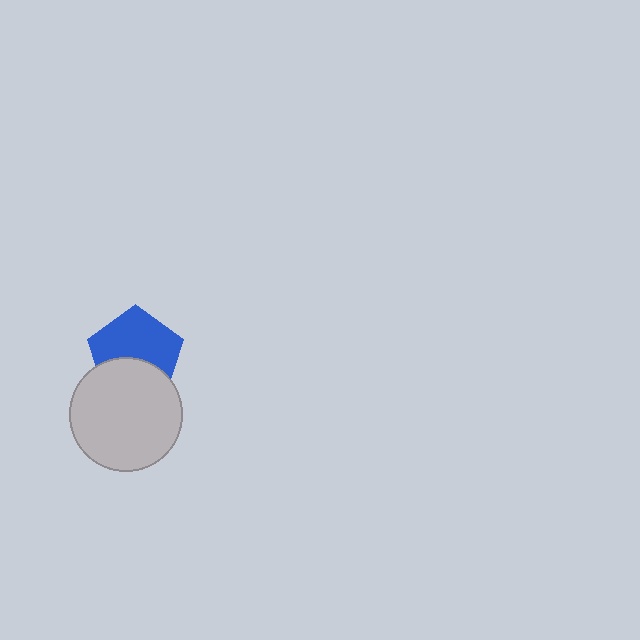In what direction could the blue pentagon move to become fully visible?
The blue pentagon could move up. That would shift it out from behind the light gray circle entirely.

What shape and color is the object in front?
The object in front is a light gray circle.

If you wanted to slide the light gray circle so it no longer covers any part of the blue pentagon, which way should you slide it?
Slide it down — that is the most direct way to separate the two shapes.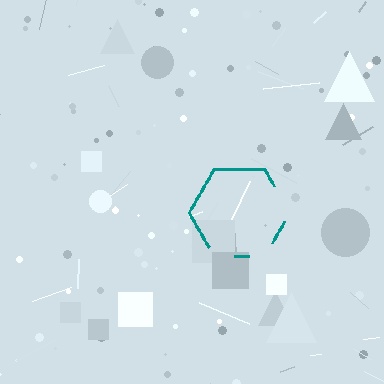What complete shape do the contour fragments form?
The contour fragments form a hexagon.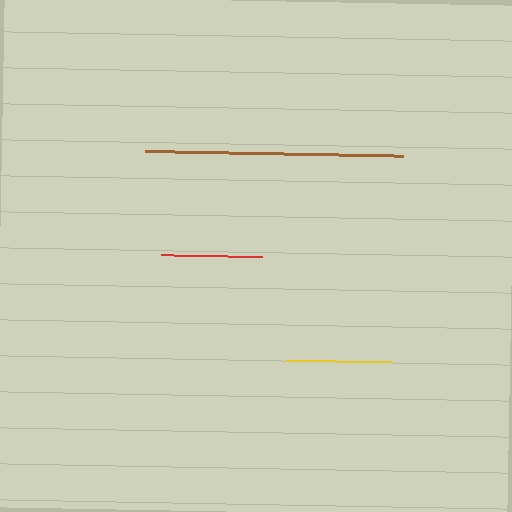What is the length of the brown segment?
The brown segment is approximately 258 pixels long.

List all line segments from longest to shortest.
From longest to shortest: brown, yellow, red.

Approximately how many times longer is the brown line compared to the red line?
The brown line is approximately 2.6 times the length of the red line.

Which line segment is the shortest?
The red line is the shortest at approximately 101 pixels.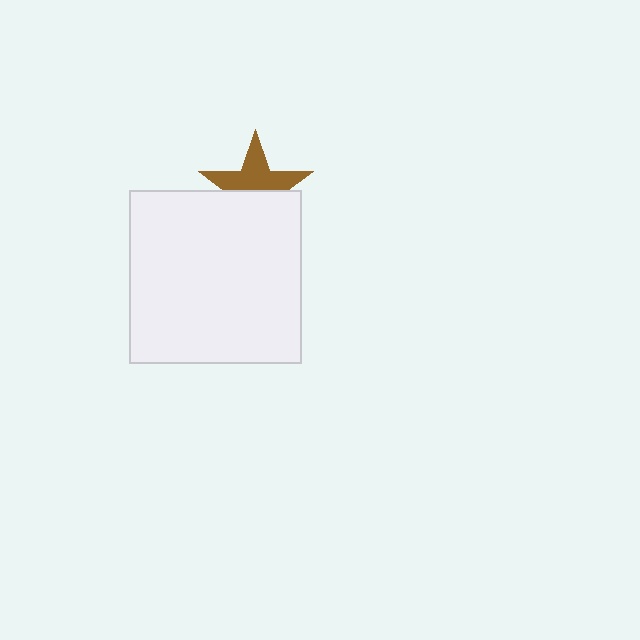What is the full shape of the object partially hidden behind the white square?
The partially hidden object is a brown star.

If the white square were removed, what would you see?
You would see the complete brown star.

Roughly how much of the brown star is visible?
About half of it is visible (roughly 53%).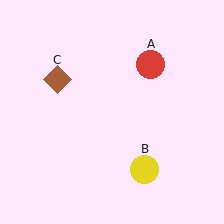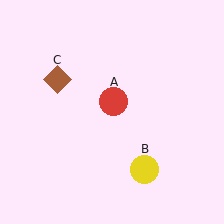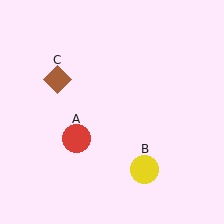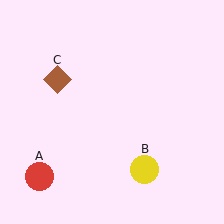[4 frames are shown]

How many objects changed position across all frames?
1 object changed position: red circle (object A).